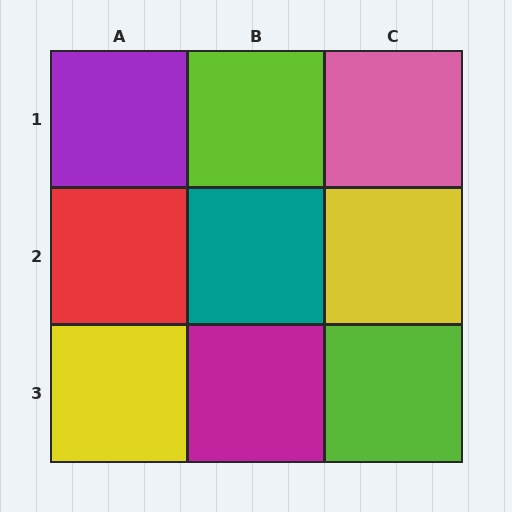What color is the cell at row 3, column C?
Lime.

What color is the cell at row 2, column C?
Yellow.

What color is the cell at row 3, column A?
Yellow.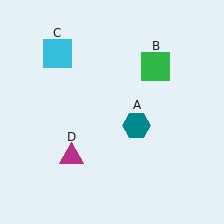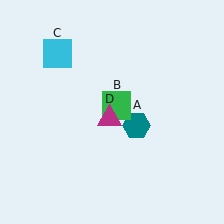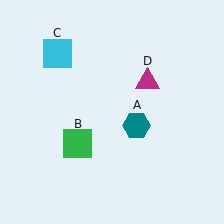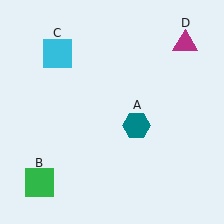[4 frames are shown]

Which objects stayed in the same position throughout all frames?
Teal hexagon (object A) and cyan square (object C) remained stationary.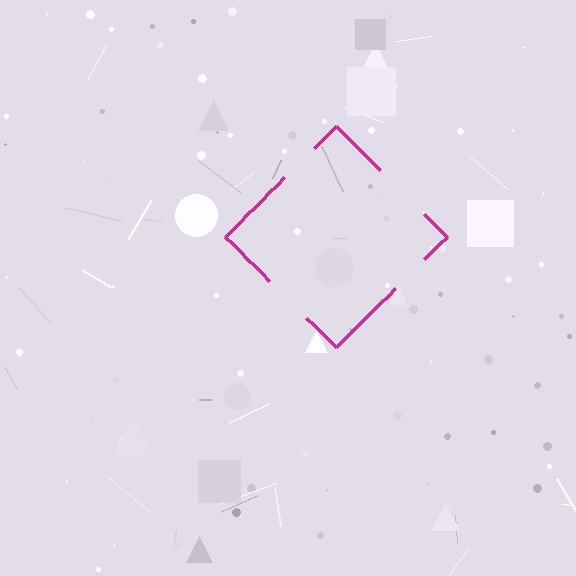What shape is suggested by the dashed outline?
The dashed outline suggests a diamond.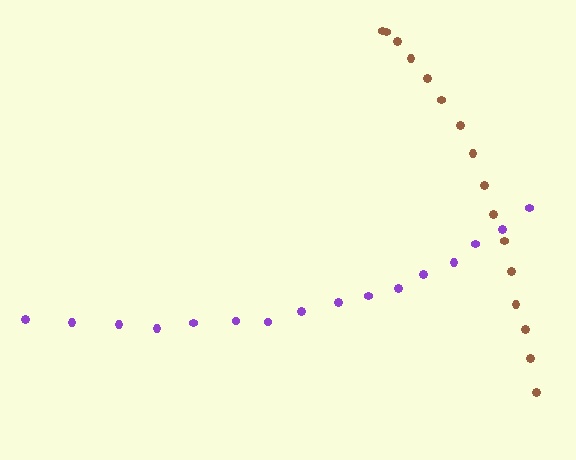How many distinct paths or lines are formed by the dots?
There are 2 distinct paths.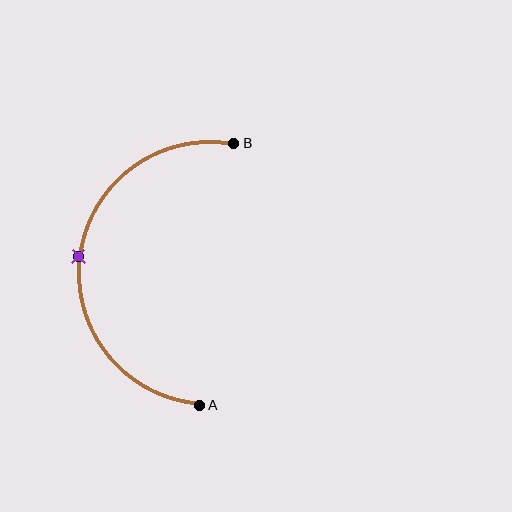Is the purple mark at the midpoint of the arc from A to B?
Yes. The purple mark lies on the arc at equal arc-length from both A and B — it is the arc midpoint.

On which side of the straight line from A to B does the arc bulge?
The arc bulges to the left of the straight line connecting A and B.